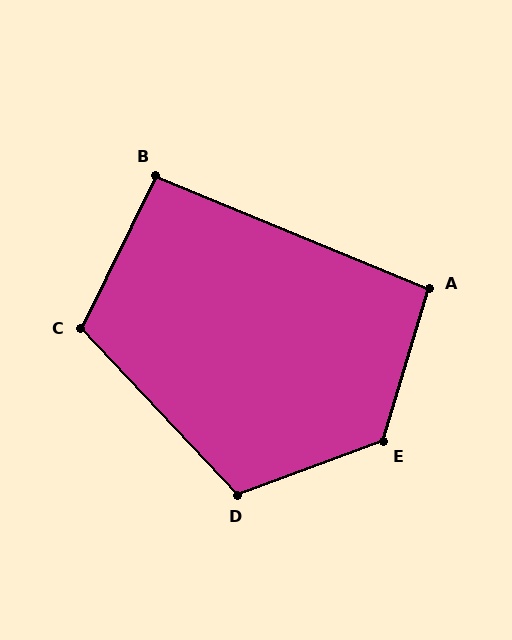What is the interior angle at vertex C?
Approximately 110 degrees (obtuse).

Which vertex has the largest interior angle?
E, at approximately 127 degrees.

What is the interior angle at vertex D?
Approximately 113 degrees (obtuse).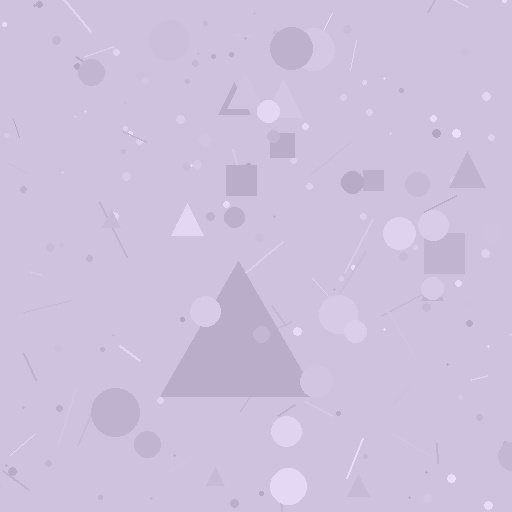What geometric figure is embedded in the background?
A triangle is embedded in the background.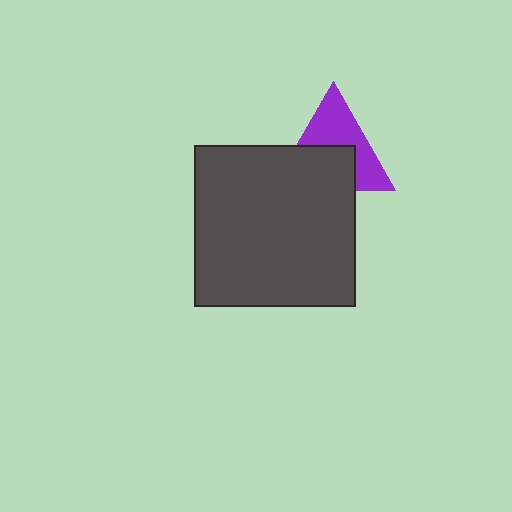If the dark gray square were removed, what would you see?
You would see the complete purple triangle.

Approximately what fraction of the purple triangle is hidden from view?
Roughly 48% of the purple triangle is hidden behind the dark gray square.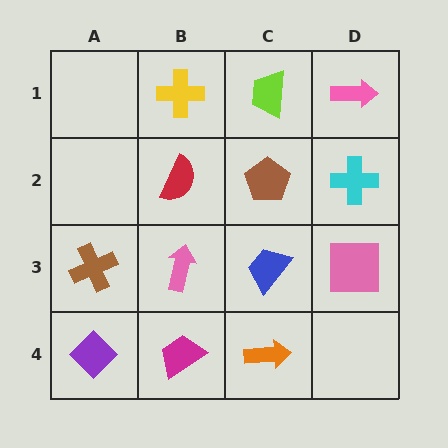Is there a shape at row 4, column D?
No, that cell is empty.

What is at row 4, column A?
A purple diamond.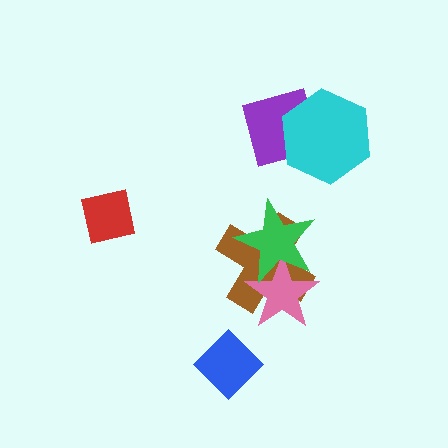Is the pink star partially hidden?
Yes, it is partially covered by another shape.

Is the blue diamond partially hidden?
No, no other shape covers it.